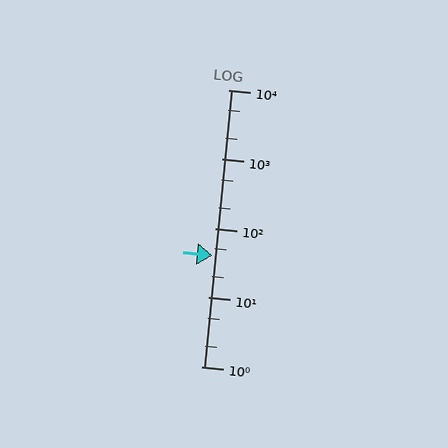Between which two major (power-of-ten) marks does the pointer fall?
The pointer is between 10 and 100.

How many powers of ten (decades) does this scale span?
The scale spans 4 decades, from 1 to 10000.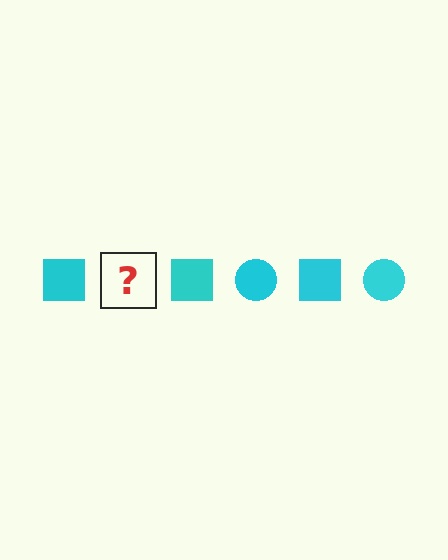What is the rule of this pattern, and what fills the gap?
The rule is that the pattern cycles through square, circle shapes in cyan. The gap should be filled with a cyan circle.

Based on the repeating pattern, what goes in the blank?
The blank should be a cyan circle.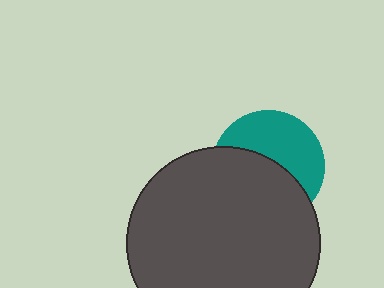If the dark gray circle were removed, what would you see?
You would see the complete teal circle.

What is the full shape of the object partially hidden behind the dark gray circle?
The partially hidden object is a teal circle.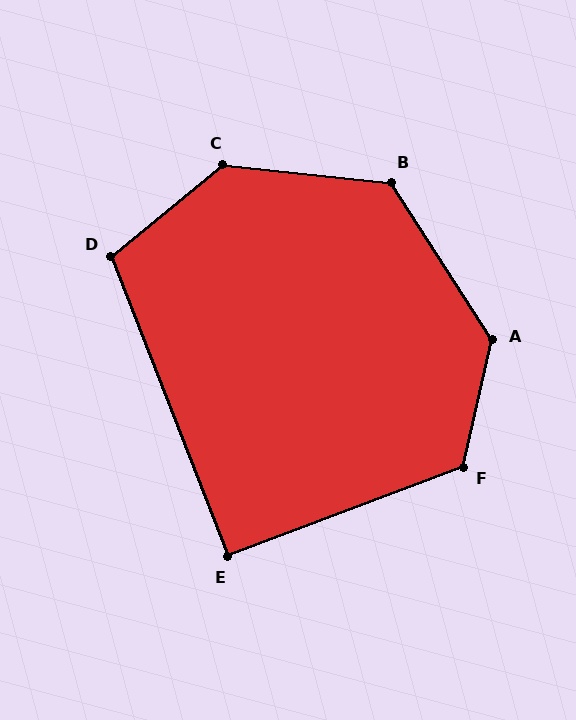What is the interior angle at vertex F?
Approximately 124 degrees (obtuse).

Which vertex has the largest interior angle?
C, at approximately 135 degrees.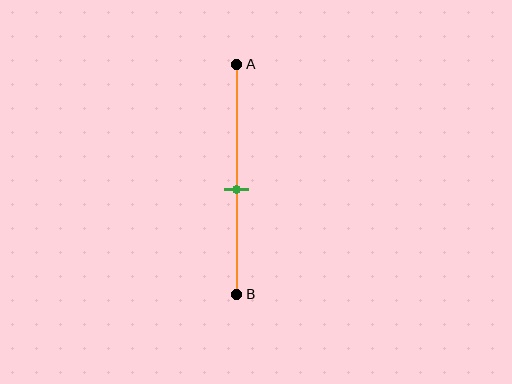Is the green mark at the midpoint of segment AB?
No, the mark is at about 55% from A, not at the 50% midpoint.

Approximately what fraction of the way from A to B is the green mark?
The green mark is approximately 55% of the way from A to B.